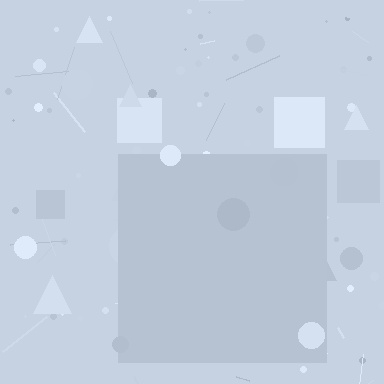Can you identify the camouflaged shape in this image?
The camouflaged shape is a square.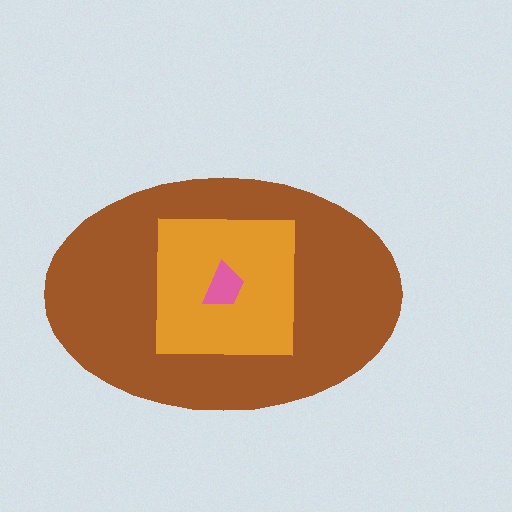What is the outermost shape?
The brown ellipse.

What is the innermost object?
The pink trapezoid.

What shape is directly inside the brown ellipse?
The orange square.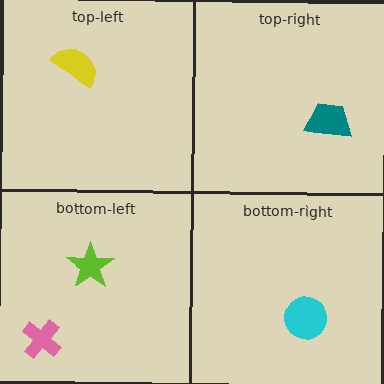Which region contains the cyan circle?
The bottom-right region.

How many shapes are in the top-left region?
1.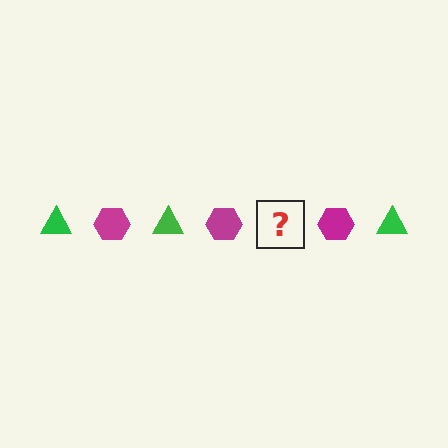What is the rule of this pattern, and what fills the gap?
The rule is that the pattern alternates between green triangle and magenta hexagon. The gap should be filled with a green triangle.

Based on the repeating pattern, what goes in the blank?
The blank should be a green triangle.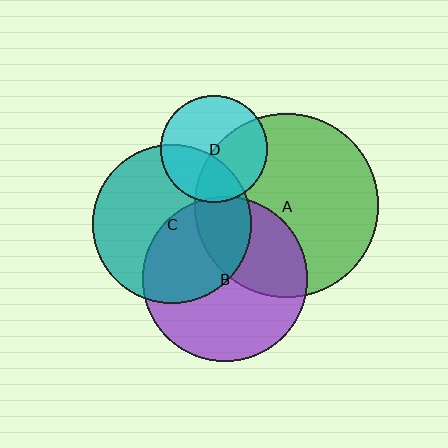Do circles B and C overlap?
Yes.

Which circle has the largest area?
Circle A (green).